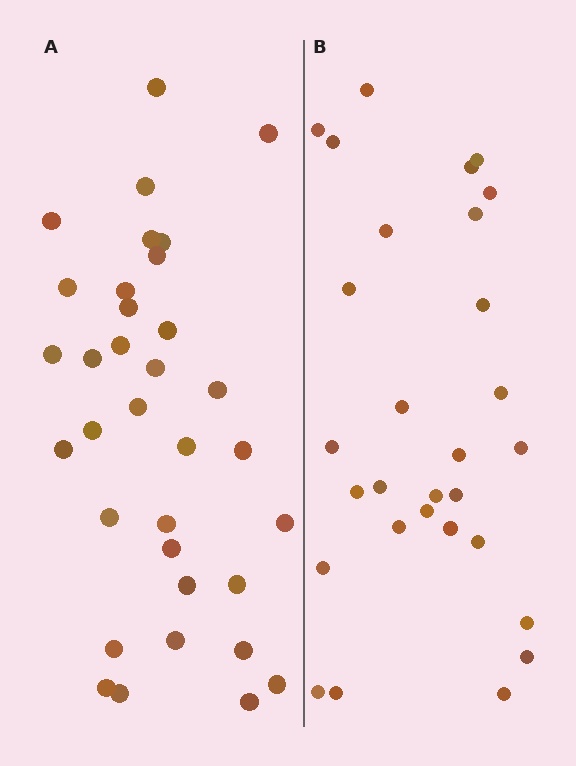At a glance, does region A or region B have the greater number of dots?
Region A (the left region) has more dots.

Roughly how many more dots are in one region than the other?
Region A has about 5 more dots than region B.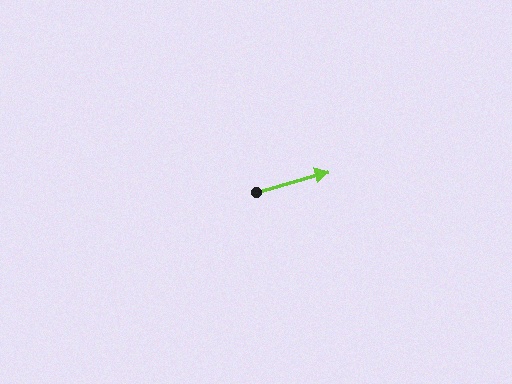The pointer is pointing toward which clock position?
Roughly 2 o'clock.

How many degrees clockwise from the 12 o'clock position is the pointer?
Approximately 74 degrees.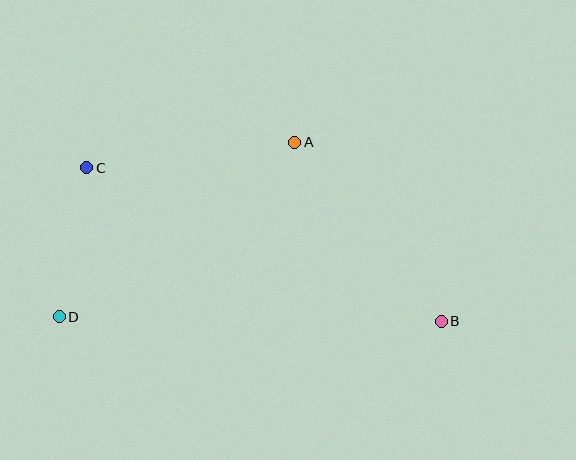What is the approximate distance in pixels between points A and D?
The distance between A and D is approximately 293 pixels.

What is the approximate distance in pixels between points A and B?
The distance between A and B is approximately 231 pixels.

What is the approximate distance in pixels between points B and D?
The distance between B and D is approximately 382 pixels.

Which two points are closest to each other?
Points C and D are closest to each other.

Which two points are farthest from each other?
Points B and C are farthest from each other.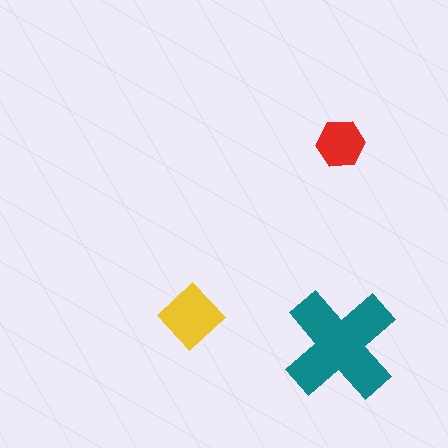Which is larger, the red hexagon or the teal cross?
The teal cross.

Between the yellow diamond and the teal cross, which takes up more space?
The teal cross.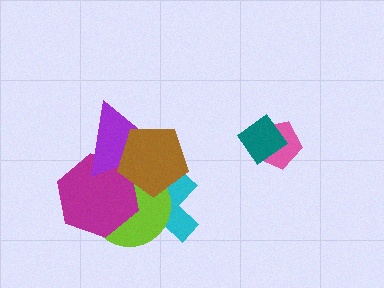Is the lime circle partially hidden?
Yes, it is partially covered by another shape.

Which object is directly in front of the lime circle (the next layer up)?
The magenta hexagon is directly in front of the lime circle.